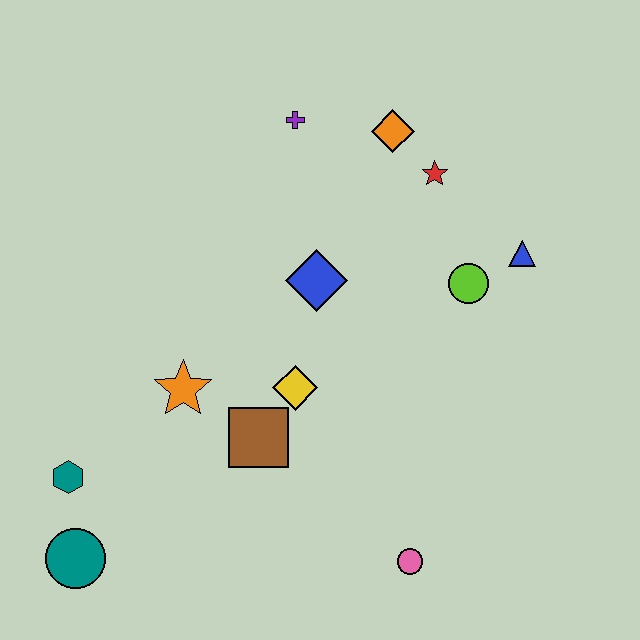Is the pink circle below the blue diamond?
Yes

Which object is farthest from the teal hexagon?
The blue triangle is farthest from the teal hexagon.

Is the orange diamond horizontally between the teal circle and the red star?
Yes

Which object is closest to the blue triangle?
The lime circle is closest to the blue triangle.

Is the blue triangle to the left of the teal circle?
No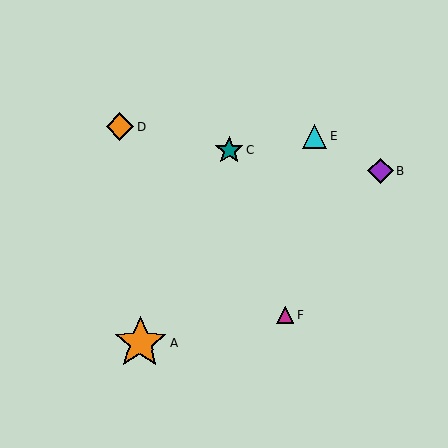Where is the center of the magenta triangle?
The center of the magenta triangle is at (285, 315).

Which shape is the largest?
The orange star (labeled A) is the largest.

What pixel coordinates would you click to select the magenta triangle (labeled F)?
Click at (285, 315) to select the magenta triangle F.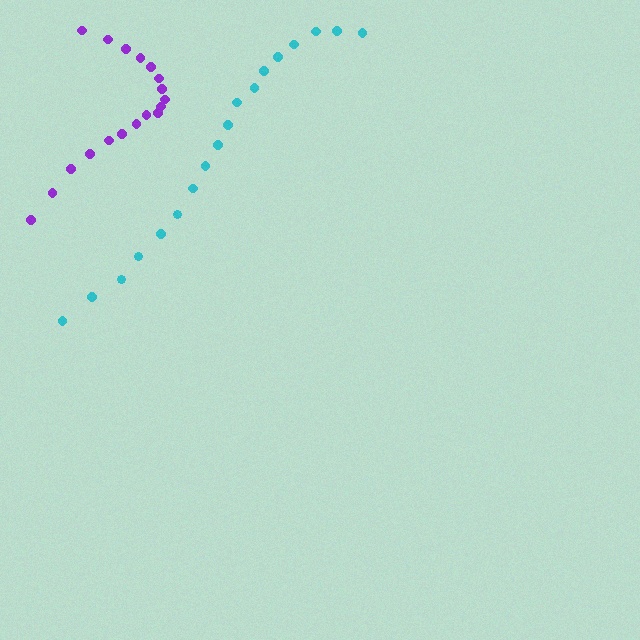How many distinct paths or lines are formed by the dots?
There are 2 distinct paths.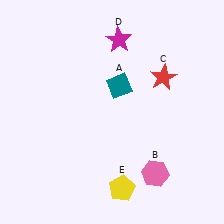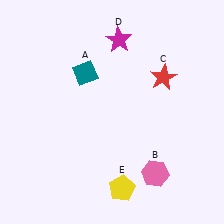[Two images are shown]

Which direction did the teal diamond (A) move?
The teal diamond (A) moved left.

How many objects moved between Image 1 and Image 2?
1 object moved between the two images.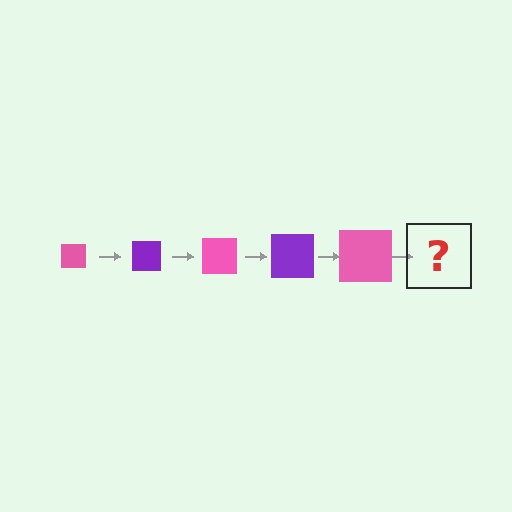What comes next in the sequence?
The next element should be a purple square, larger than the previous one.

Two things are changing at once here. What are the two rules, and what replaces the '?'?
The two rules are that the square grows larger each step and the color cycles through pink and purple. The '?' should be a purple square, larger than the previous one.